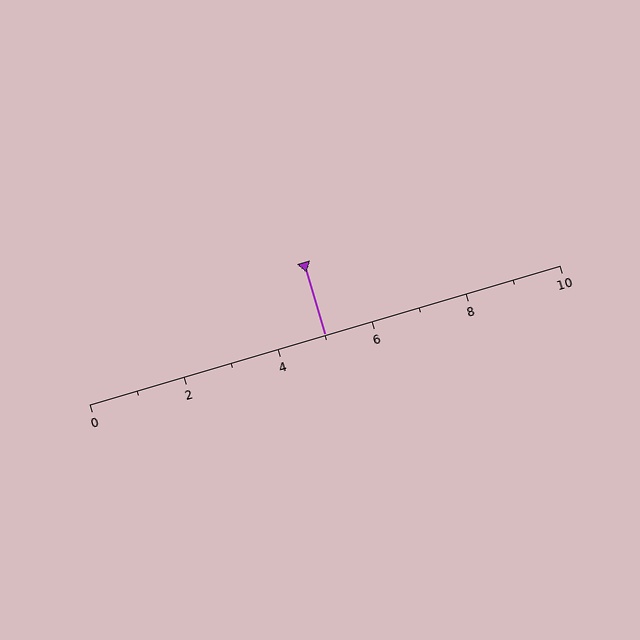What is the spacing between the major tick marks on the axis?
The major ticks are spaced 2 apart.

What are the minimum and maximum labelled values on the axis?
The axis runs from 0 to 10.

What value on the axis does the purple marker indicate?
The marker indicates approximately 5.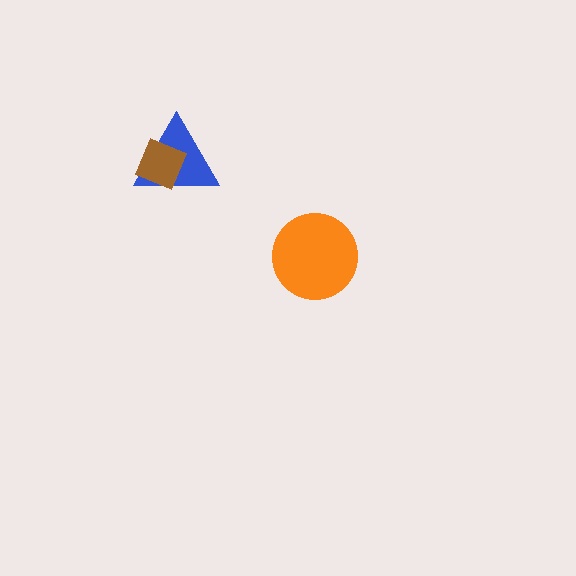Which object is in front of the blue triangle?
The brown diamond is in front of the blue triangle.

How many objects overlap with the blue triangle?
1 object overlaps with the blue triangle.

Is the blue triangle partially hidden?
Yes, it is partially covered by another shape.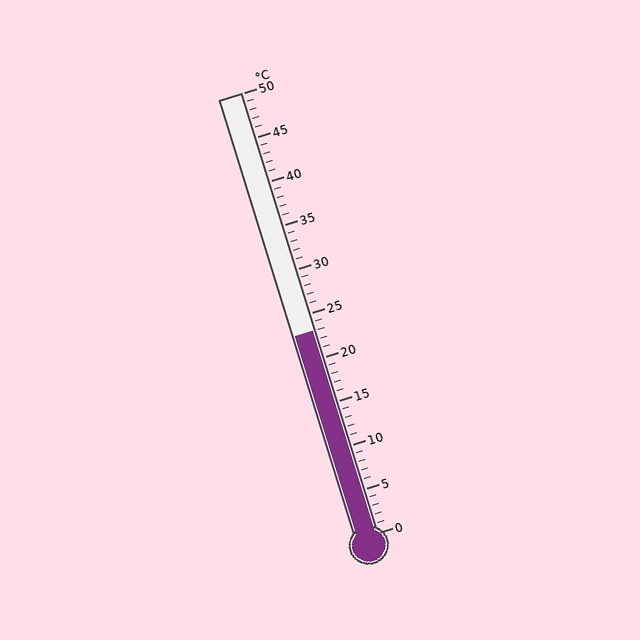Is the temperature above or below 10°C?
The temperature is above 10°C.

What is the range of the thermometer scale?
The thermometer scale ranges from 0°C to 50°C.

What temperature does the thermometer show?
The thermometer shows approximately 23°C.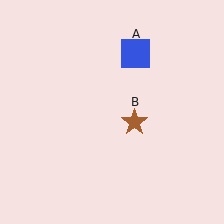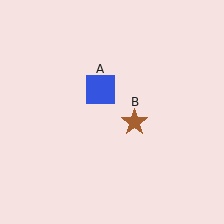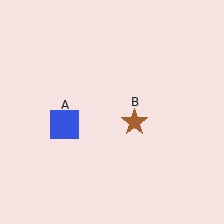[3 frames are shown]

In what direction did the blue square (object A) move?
The blue square (object A) moved down and to the left.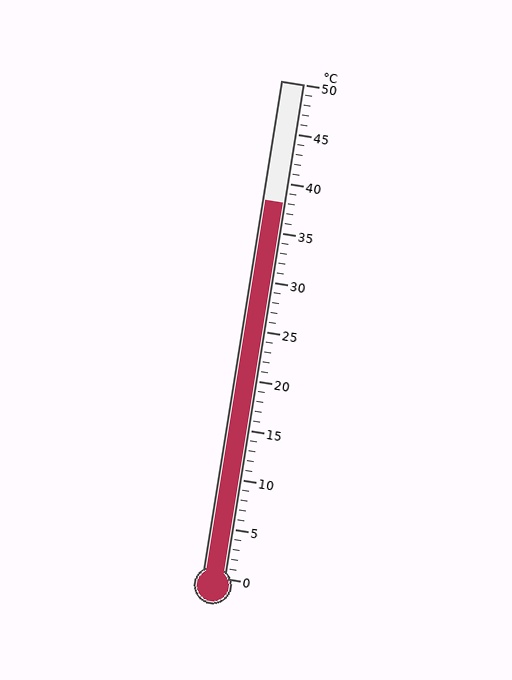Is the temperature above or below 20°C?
The temperature is above 20°C.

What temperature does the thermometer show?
The thermometer shows approximately 38°C.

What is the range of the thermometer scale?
The thermometer scale ranges from 0°C to 50°C.